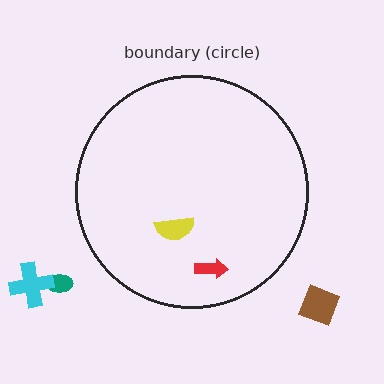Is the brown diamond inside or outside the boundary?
Outside.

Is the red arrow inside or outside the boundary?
Inside.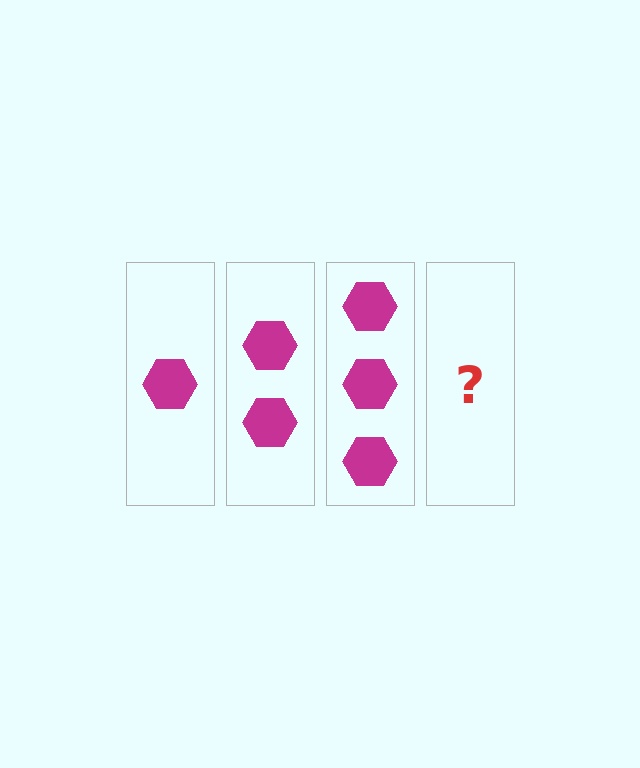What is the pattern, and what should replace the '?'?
The pattern is that each step adds one more hexagon. The '?' should be 4 hexagons.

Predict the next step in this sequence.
The next step is 4 hexagons.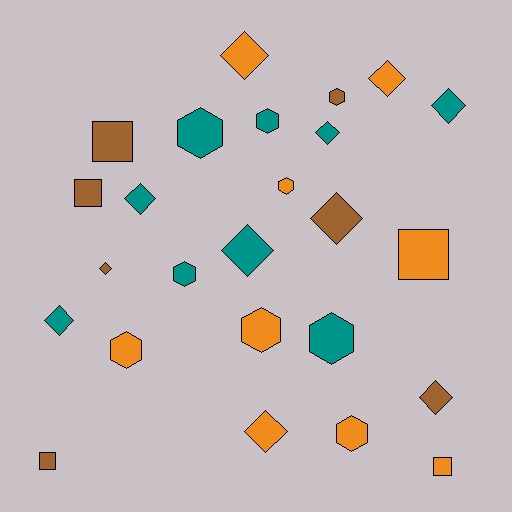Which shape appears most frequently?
Diamond, with 11 objects.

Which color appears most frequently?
Teal, with 9 objects.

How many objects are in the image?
There are 25 objects.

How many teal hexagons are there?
There are 4 teal hexagons.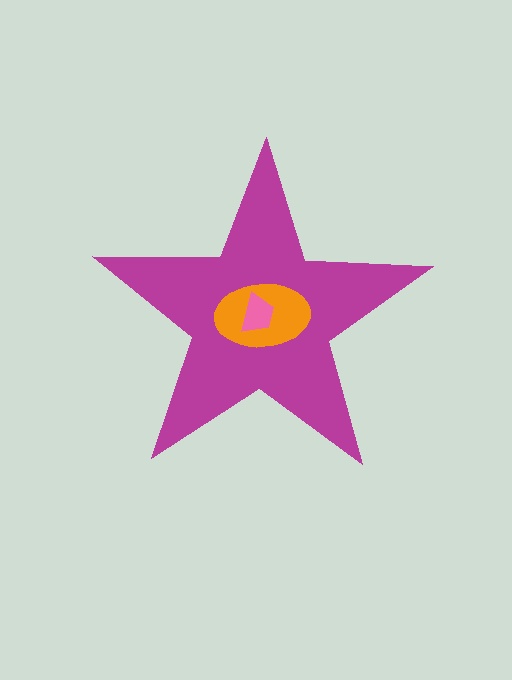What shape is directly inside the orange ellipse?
The pink trapezoid.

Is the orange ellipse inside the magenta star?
Yes.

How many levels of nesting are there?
3.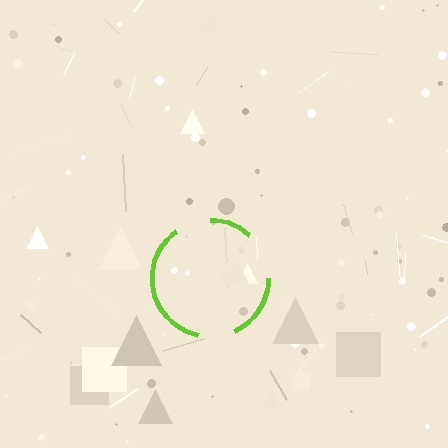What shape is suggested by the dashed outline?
The dashed outline suggests a circle.